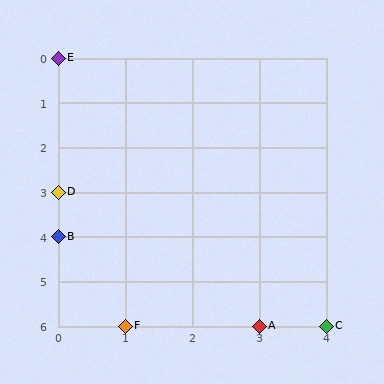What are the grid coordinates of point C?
Point C is at grid coordinates (4, 6).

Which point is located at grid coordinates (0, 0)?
Point E is at (0, 0).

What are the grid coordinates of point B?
Point B is at grid coordinates (0, 4).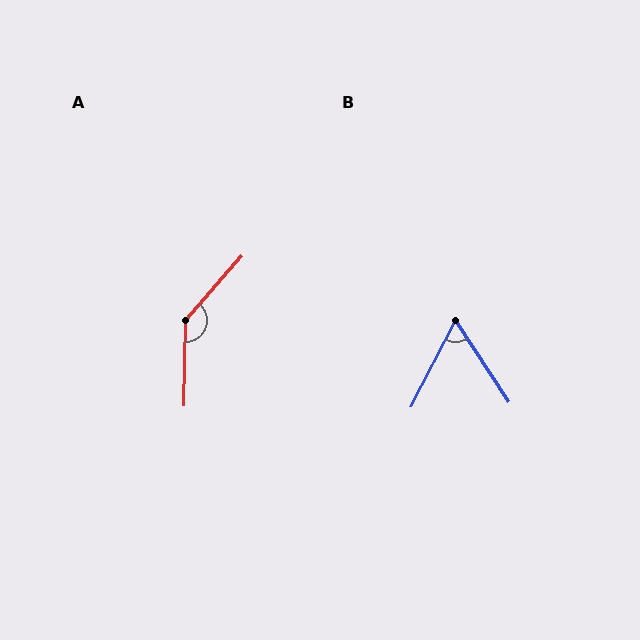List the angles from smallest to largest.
B (60°), A (140°).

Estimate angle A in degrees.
Approximately 140 degrees.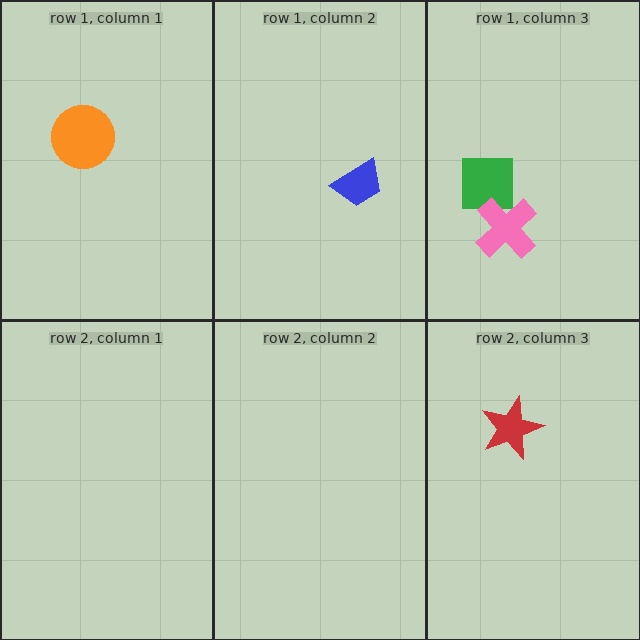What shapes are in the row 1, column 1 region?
The orange circle.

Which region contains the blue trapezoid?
The row 1, column 2 region.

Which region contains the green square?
The row 1, column 3 region.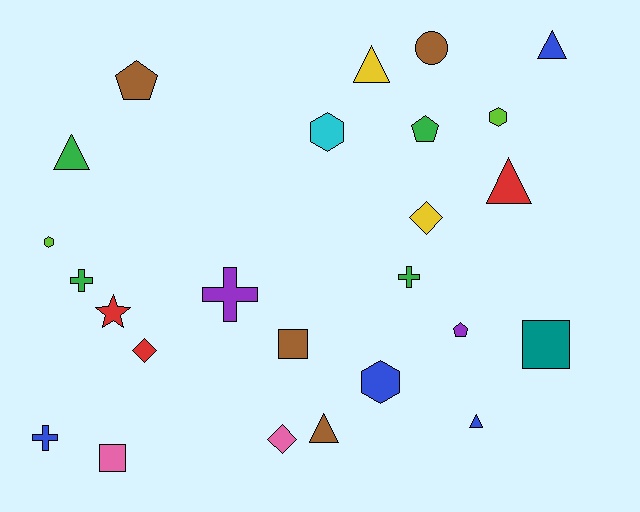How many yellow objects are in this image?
There are 2 yellow objects.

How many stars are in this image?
There is 1 star.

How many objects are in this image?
There are 25 objects.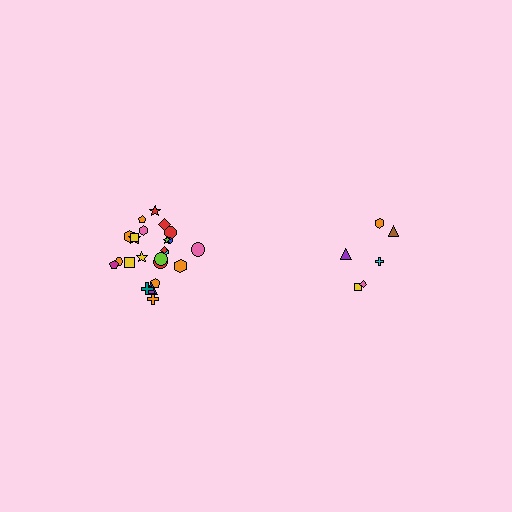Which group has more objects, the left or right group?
The left group.